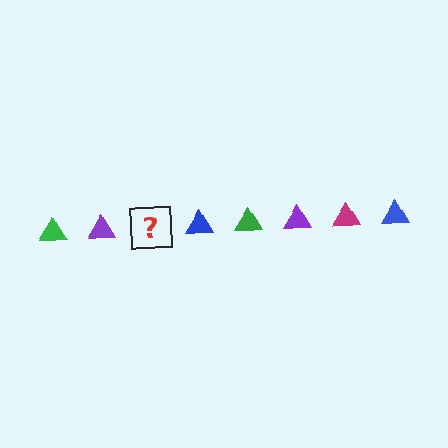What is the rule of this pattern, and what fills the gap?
The rule is that the pattern cycles through green, purple, magenta, blue triangles. The gap should be filled with a magenta triangle.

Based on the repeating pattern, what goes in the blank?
The blank should be a magenta triangle.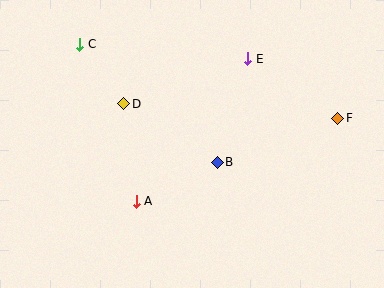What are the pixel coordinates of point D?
Point D is at (124, 104).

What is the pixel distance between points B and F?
The distance between B and F is 128 pixels.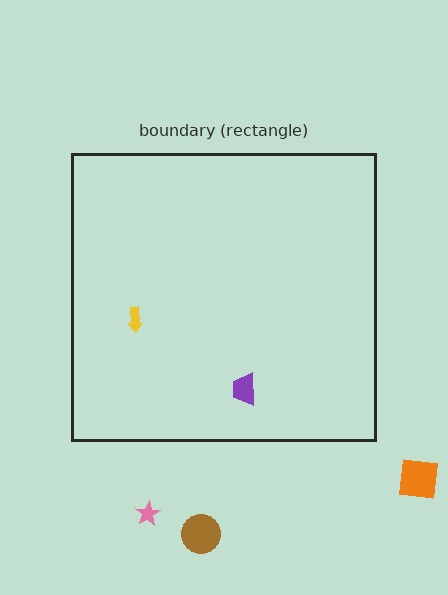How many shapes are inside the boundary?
2 inside, 3 outside.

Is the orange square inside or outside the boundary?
Outside.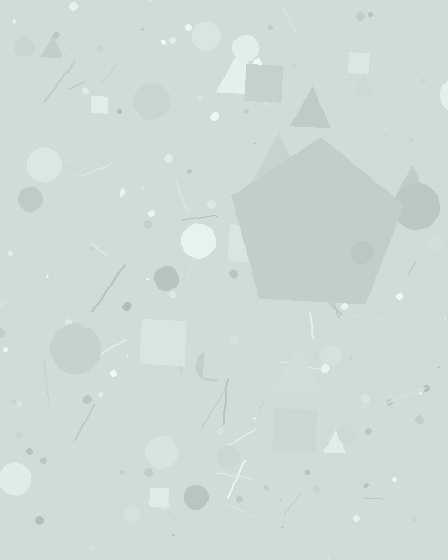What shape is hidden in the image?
A pentagon is hidden in the image.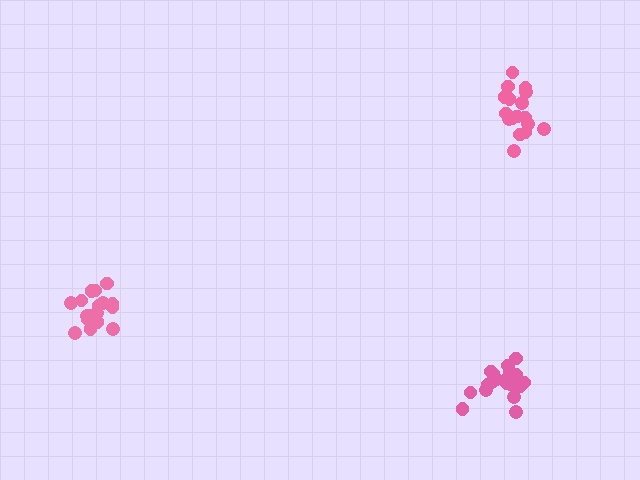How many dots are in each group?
Group 1: 20 dots, Group 2: 17 dots, Group 3: 17 dots (54 total).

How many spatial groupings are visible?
There are 3 spatial groupings.